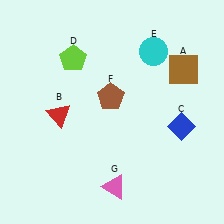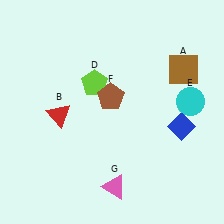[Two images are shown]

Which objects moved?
The objects that moved are: the lime pentagon (D), the cyan circle (E).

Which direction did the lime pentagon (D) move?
The lime pentagon (D) moved down.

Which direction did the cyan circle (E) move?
The cyan circle (E) moved down.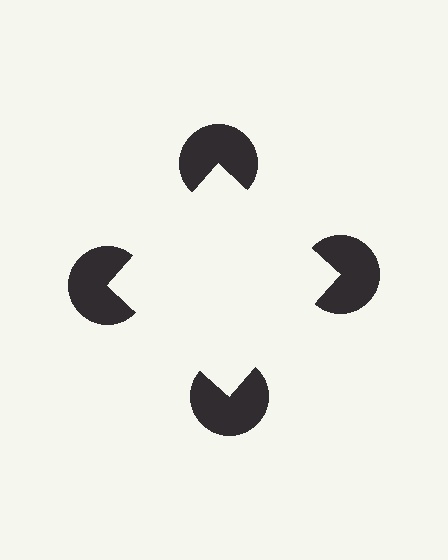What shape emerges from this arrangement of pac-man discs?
An illusory square — its edges are inferred from the aligned wedge cuts in the pac-man discs, not physically drawn.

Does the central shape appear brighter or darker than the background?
It typically appears slightly brighter than the background, even though no actual brightness change is drawn.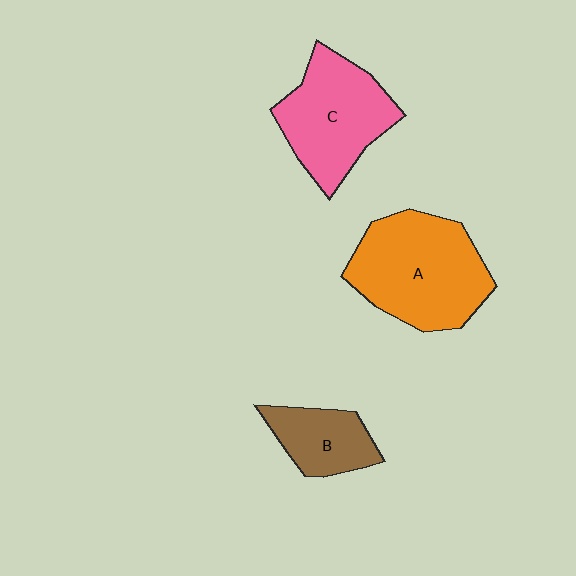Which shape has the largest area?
Shape A (orange).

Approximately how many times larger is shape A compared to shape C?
Approximately 1.2 times.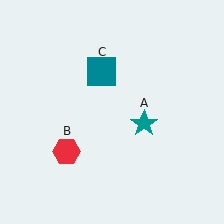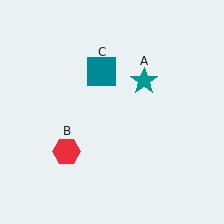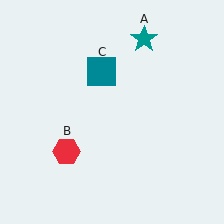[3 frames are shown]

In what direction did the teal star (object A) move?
The teal star (object A) moved up.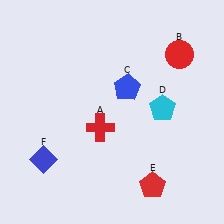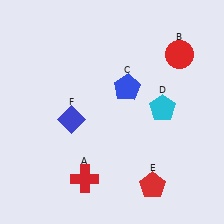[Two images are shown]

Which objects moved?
The objects that moved are: the red cross (A), the blue diamond (F).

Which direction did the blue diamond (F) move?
The blue diamond (F) moved up.